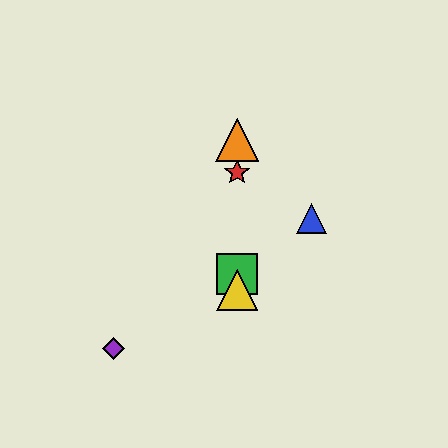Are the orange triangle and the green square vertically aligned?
Yes, both are at x≈237.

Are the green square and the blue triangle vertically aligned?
No, the green square is at x≈237 and the blue triangle is at x≈311.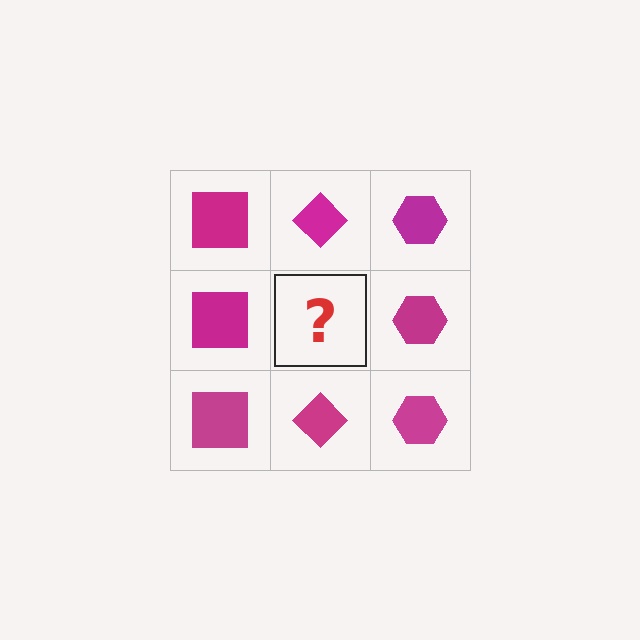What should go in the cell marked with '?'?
The missing cell should contain a magenta diamond.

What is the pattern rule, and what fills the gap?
The rule is that each column has a consistent shape. The gap should be filled with a magenta diamond.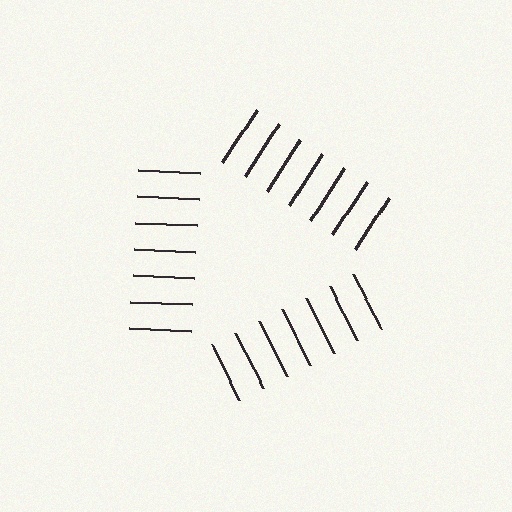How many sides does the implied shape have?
3 sides — the line-ends trace a triangle.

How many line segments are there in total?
21 — 7 along each of the 3 edges.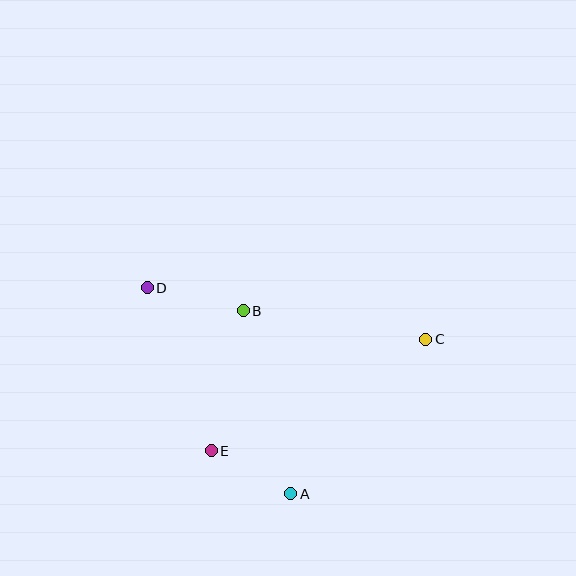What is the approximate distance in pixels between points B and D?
The distance between B and D is approximately 99 pixels.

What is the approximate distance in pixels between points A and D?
The distance between A and D is approximately 251 pixels.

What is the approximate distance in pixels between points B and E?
The distance between B and E is approximately 143 pixels.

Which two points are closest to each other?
Points A and E are closest to each other.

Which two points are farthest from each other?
Points C and D are farthest from each other.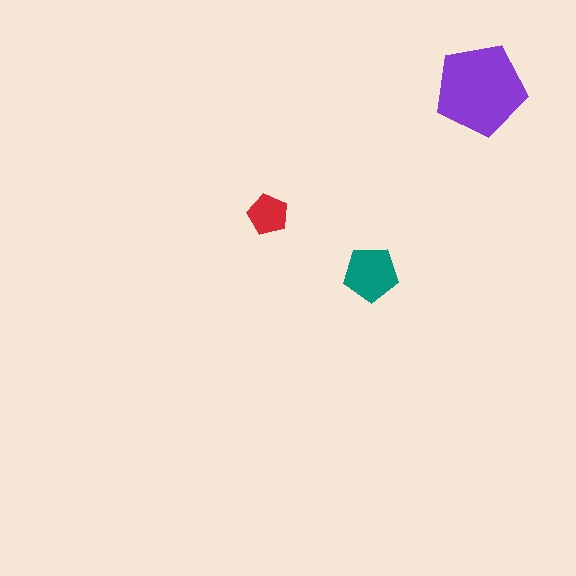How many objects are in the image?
There are 3 objects in the image.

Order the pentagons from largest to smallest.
the purple one, the teal one, the red one.